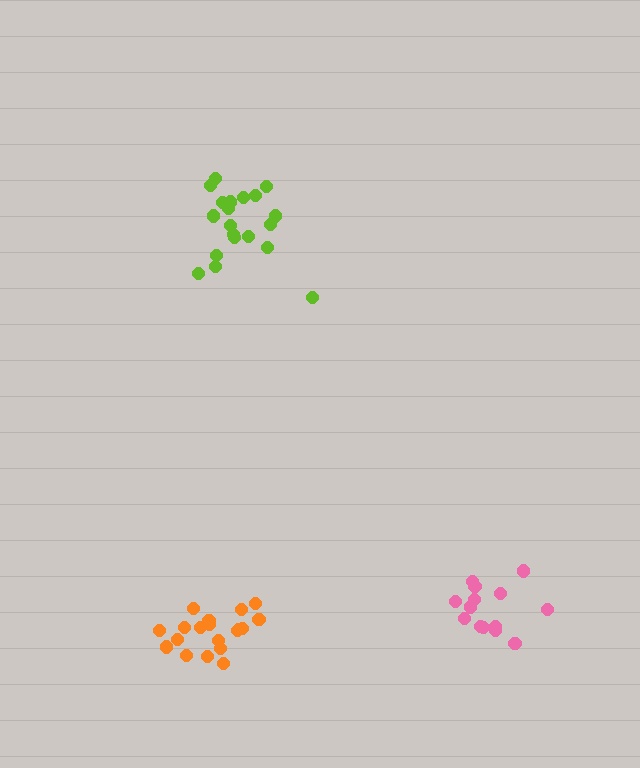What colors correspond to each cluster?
The clusters are colored: pink, lime, orange.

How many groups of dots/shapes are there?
There are 3 groups.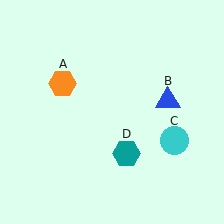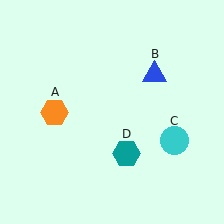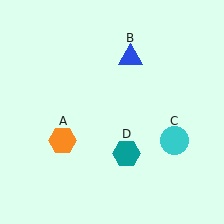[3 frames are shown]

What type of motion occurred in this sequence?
The orange hexagon (object A), blue triangle (object B) rotated counterclockwise around the center of the scene.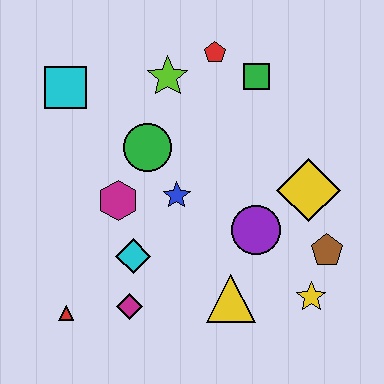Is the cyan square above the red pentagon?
No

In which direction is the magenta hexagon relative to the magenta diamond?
The magenta hexagon is above the magenta diamond.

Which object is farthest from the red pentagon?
The red triangle is farthest from the red pentagon.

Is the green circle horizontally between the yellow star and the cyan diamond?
Yes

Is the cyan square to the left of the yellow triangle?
Yes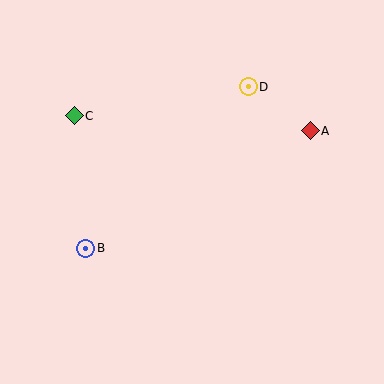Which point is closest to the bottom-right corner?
Point A is closest to the bottom-right corner.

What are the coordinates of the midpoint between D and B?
The midpoint between D and B is at (167, 168).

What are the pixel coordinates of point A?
Point A is at (310, 131).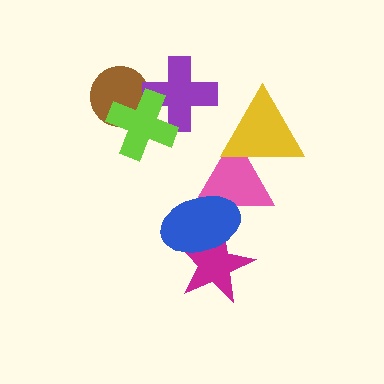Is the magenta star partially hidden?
Yes, it is partially covered by another shape.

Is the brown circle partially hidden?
Yes, it is partially covered by another shape.